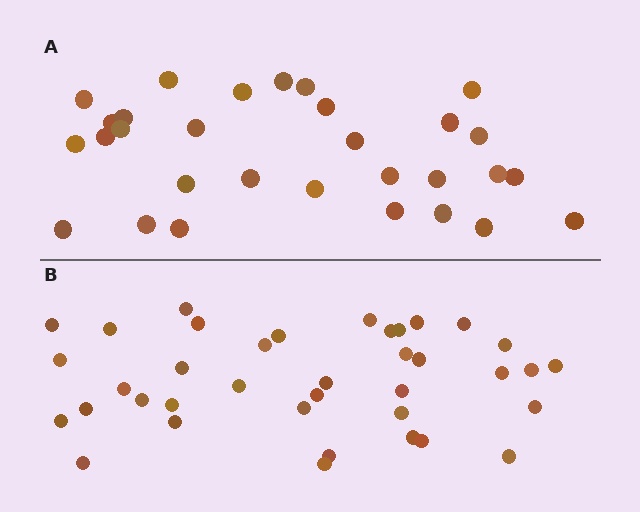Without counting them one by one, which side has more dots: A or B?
Region B (the bottom region) has more dots.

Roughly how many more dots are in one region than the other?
Region B has roughly 8 or so more dots than region A.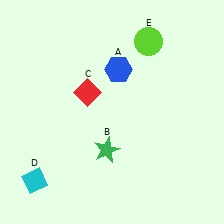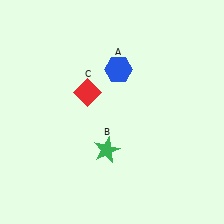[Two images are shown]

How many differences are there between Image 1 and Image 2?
There are 2 differences between the two images.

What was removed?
The lime circle (E), the cyan diamond (D) were removed in Image 2.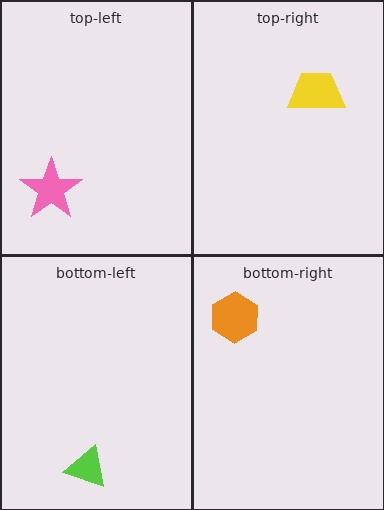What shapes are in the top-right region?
The yellow trapezoid.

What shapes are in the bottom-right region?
The orange hexagon.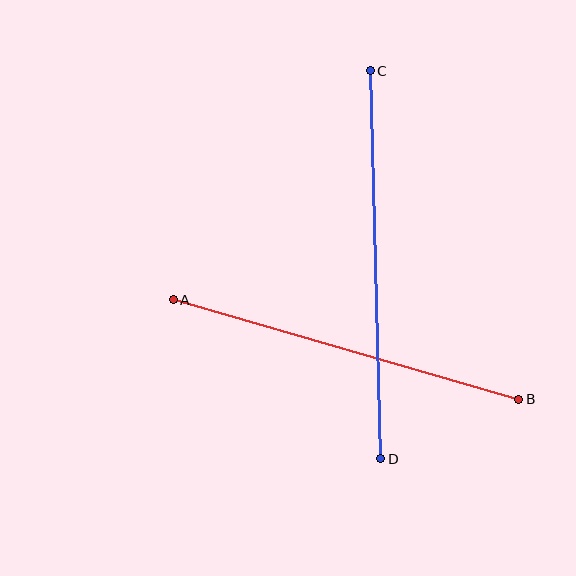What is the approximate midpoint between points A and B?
The midpoint is at approximately (346, 350) pixels.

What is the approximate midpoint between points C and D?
The midpoint is at approximately (375, 265) pixels.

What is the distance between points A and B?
The distance is approximately 359 pixels.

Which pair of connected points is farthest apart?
Points C and D are farthest apart.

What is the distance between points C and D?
The distance is approximately 388 pixels.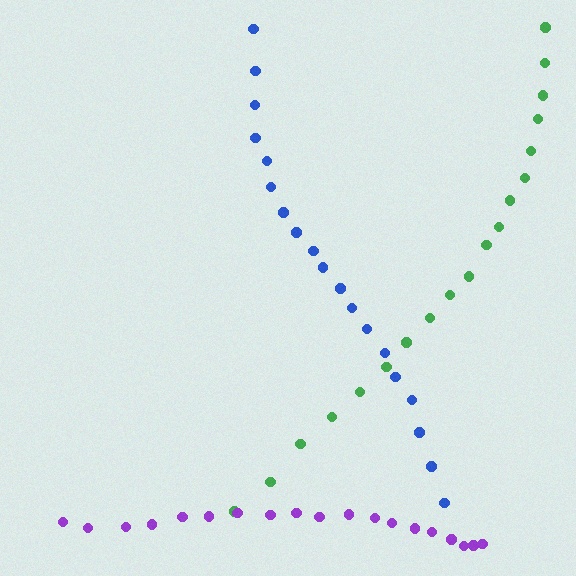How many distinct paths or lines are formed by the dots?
There are 3 distinct paths.